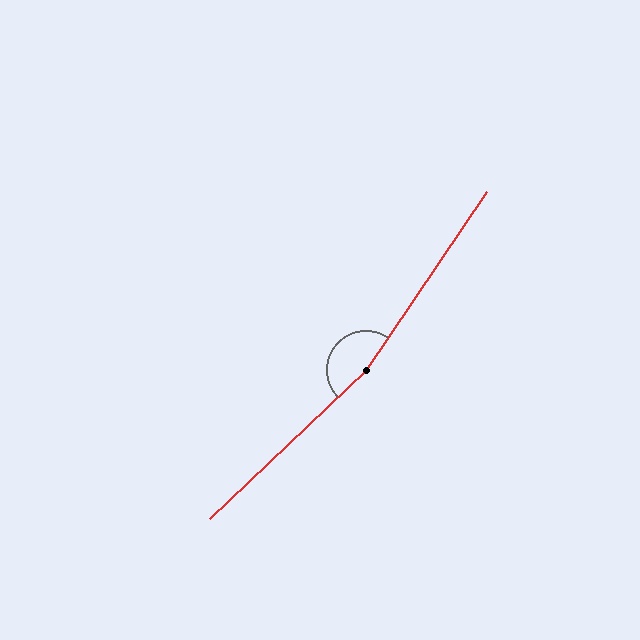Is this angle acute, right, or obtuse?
It is obtuse.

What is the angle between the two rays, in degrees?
Approximately 168 degrees.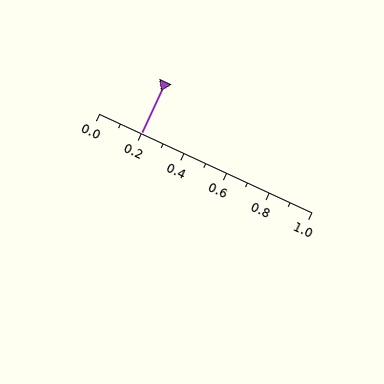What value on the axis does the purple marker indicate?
The marker indicates approximately 0.2.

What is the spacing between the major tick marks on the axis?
The major ticks are spaced 0.2 apart.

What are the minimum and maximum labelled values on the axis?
The axis runs from 0.0 to 1.0.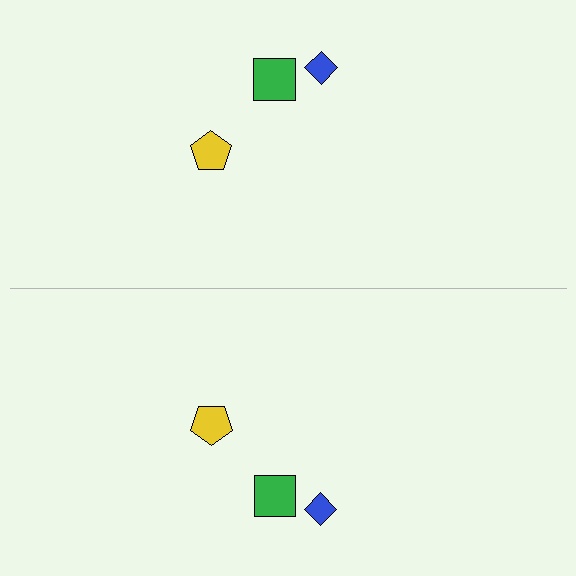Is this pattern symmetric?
Yes, this pattern has bilateral (reflection) symmetry.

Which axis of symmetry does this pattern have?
The pattern has a horizontal axis of symmetry running through the center of the image.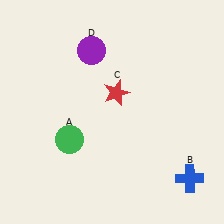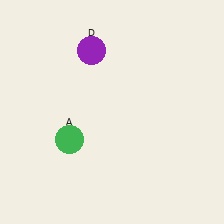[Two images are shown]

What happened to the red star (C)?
The red star (C) was removed in Image 2. It was in the top-right area of Image 1.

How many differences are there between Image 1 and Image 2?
There are 2 differences between the two images.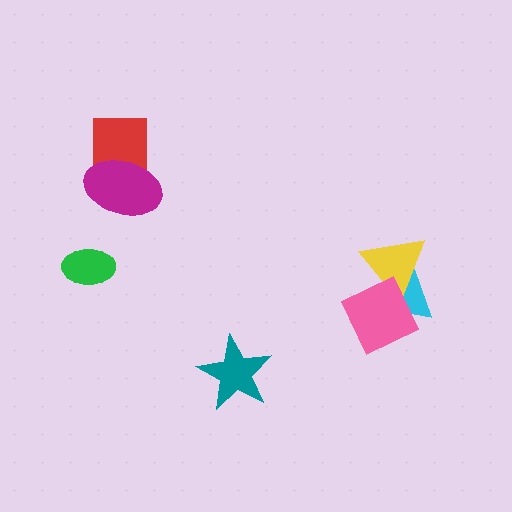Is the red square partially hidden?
Yes, it is partially covered by another shape.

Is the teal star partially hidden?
No, no other shape covers it.